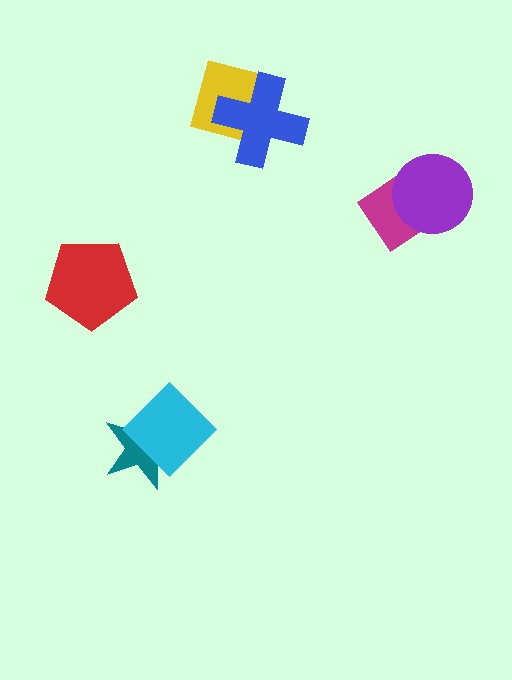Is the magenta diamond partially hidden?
Yes, it is partially covered by another shape.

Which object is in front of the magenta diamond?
The purple circle is in front of the magenta diamond.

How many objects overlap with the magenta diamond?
1 object overlaps with the magenta diamond.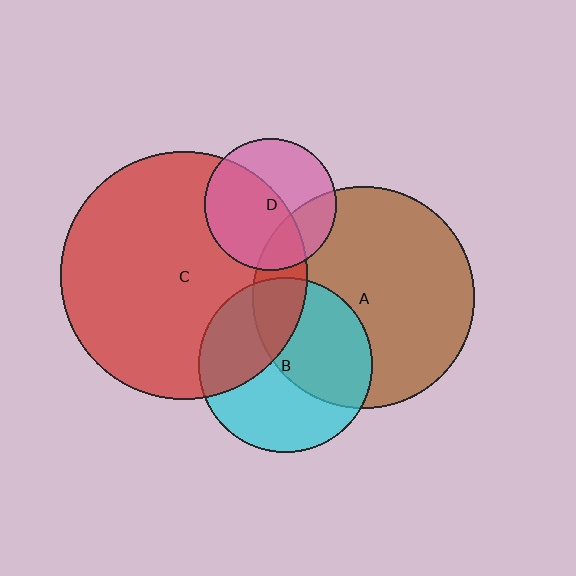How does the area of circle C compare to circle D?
Approximately 3.5 times.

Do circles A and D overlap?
Yes.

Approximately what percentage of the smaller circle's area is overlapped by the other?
Approximately 25%.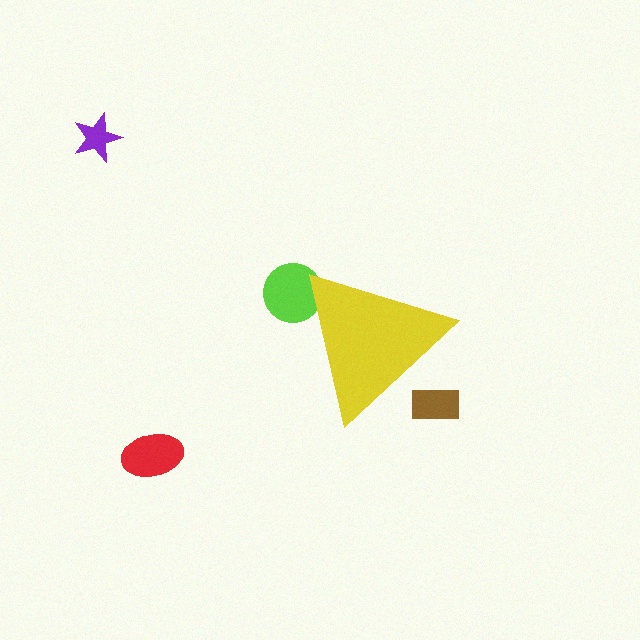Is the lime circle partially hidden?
Yes, the lime circle is partially hidden behind the yellow triangle.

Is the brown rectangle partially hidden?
Yes, the brown rectangle is partially hidden behind the yellow triangle.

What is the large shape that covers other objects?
A yellow triangle.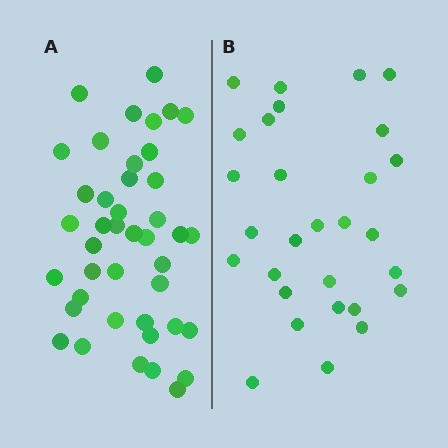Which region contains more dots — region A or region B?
Region A (the left region) has more dots.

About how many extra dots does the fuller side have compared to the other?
Region A has approximately 15 more dots than region B.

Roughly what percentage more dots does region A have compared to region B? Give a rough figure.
About 45% more.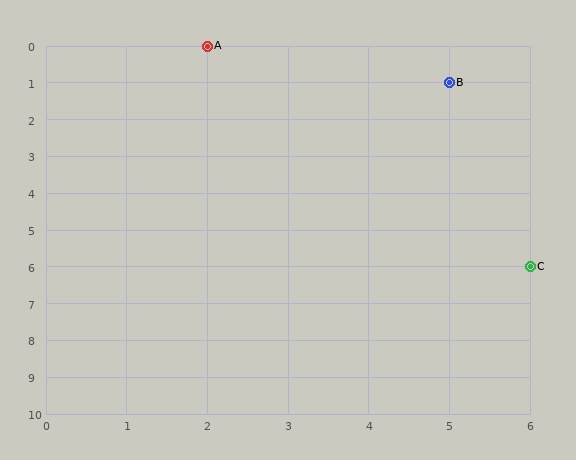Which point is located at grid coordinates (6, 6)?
Point C is at (6, 6).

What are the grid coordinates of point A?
Point A is at grid coordinates (2, 0).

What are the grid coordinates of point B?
Point B is at grid coordinates (5, 1).